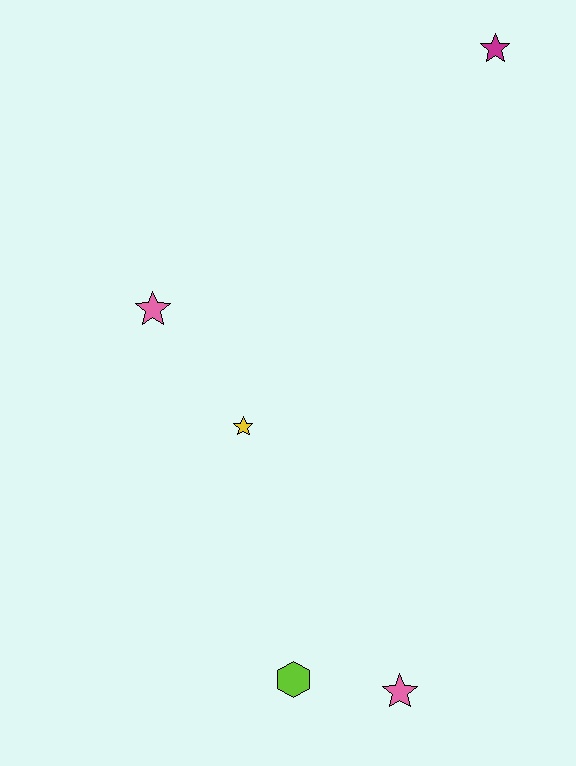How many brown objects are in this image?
There are no brown objects.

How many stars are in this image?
There are 4 stars.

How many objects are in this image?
There are 5 objects.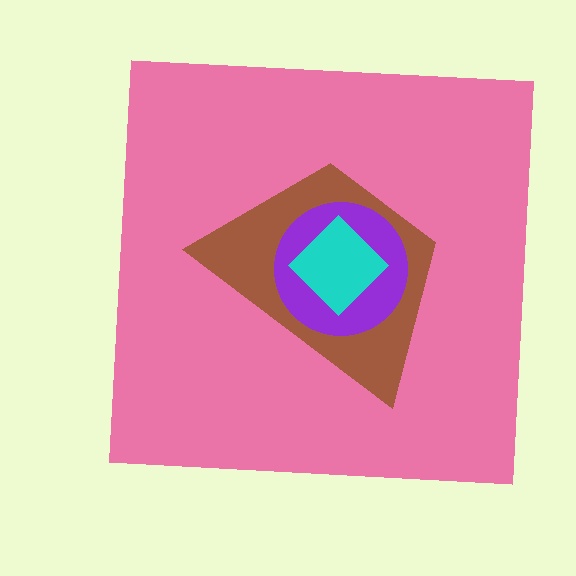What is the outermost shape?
The pink square.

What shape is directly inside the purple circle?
The cyan diamond.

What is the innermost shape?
The cyan diamond.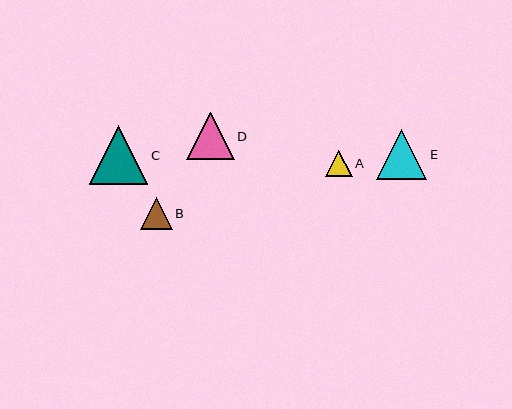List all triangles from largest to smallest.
From largest to smallest: C, E, D, B, A.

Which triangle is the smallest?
Triangle A is the smallest with a size of approximately 27 pixels.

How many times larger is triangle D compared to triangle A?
Triangle D is approximately 1.8 times the size of triangle A.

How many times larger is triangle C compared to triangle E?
Triangle C is approximately 1.2 times the size of triangle E.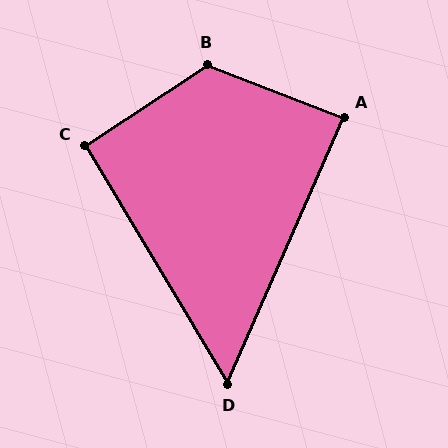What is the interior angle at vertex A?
Approximately 88 degrees (approximately right).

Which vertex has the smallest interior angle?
D, at approximately 55 degrees.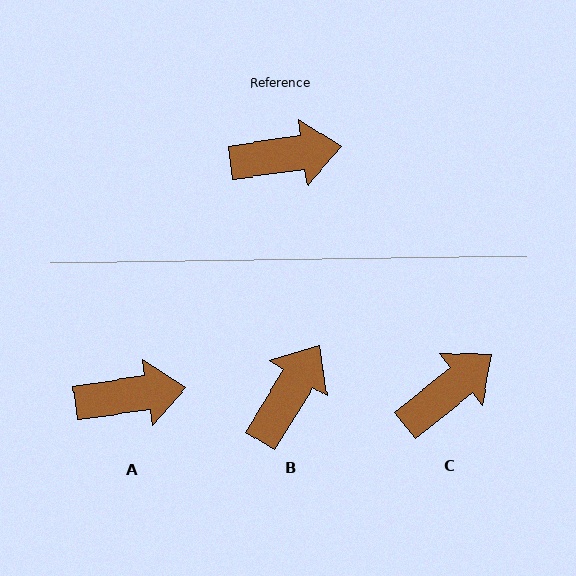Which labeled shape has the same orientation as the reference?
A.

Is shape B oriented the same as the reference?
No, it is off by about 50 degrees.